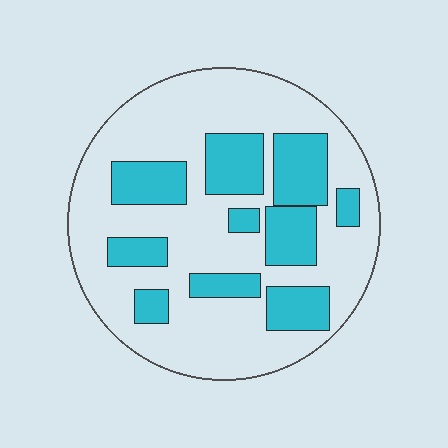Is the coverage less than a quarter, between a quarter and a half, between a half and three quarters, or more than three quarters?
Between a quarter and a half.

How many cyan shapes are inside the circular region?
10.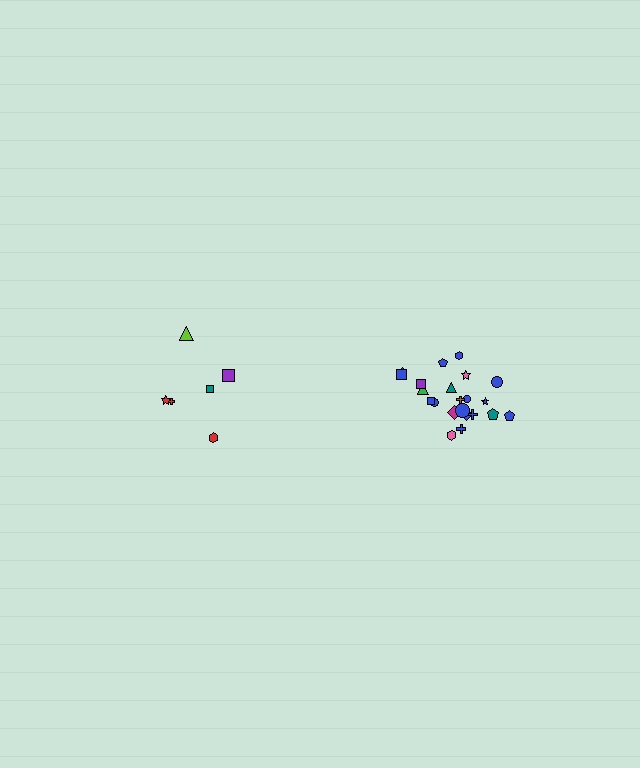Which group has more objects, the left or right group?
The right group.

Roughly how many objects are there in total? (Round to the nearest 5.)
Roughly 30 objects in total.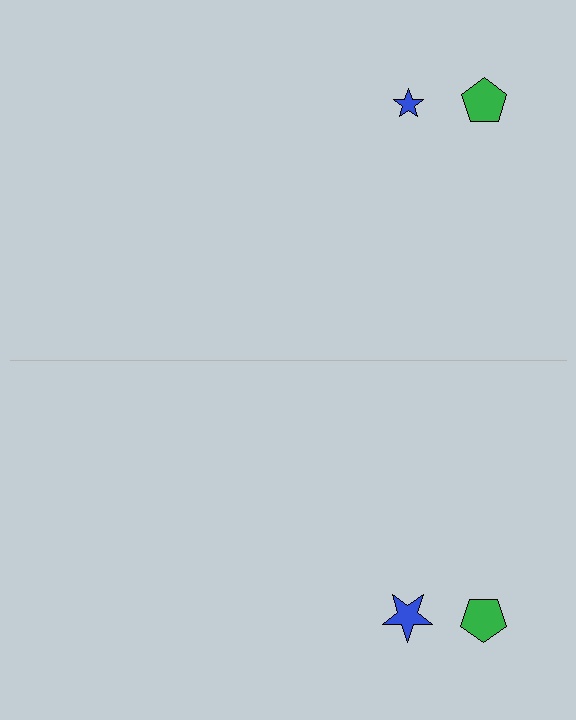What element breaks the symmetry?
The blue star on the bottom side has a different size than its mirror counterpart.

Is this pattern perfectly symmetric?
No, the pattern is not perfectly symmetric. The blue star on the bottom side has a different size than its mirror counterpart.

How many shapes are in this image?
There are 4 shapes in this image.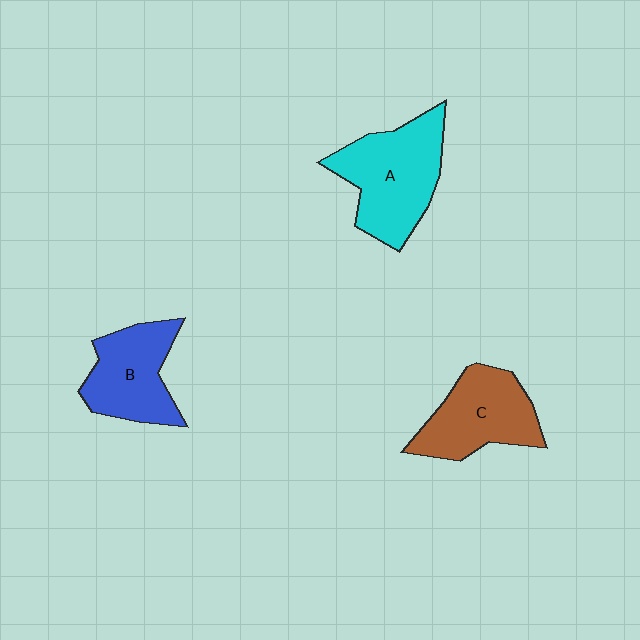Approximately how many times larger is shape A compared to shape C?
Approximately 1.2 times.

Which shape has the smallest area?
Shape B (blue).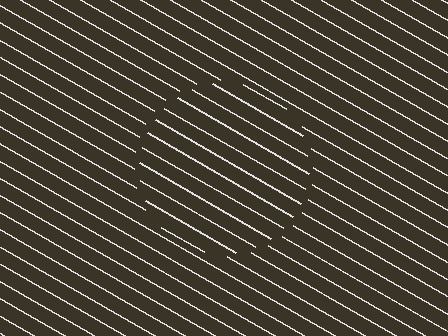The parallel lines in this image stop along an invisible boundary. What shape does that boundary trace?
An illusory circle. The interior of the shape contains the same grating, shifted by half a period — the contour is defined by the phase discontinuity where line-ends from the inner and outer gratings abut.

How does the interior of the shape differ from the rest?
The interior of the shape contains the same grating, shifted by half a period — the contour is defined by the phase discontinuity where line-ends from the inner and outer gratings abut.